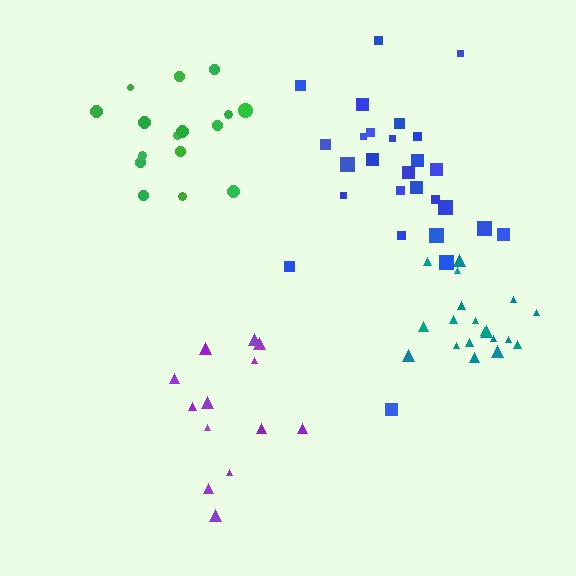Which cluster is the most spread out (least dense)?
Purple.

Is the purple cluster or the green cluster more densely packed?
Green.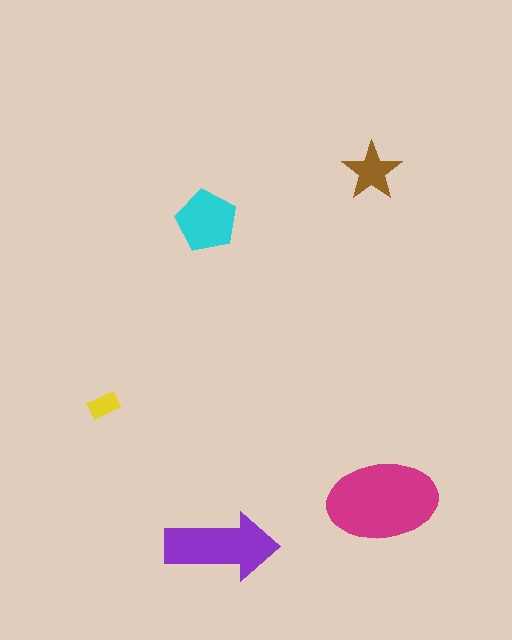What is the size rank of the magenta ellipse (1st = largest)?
1st.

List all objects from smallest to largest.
The yellow rectangle, the brown star, the cyan pentagon, the purple arrow, the magenta ellipse.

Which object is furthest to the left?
The yellow rectangle is leftmost.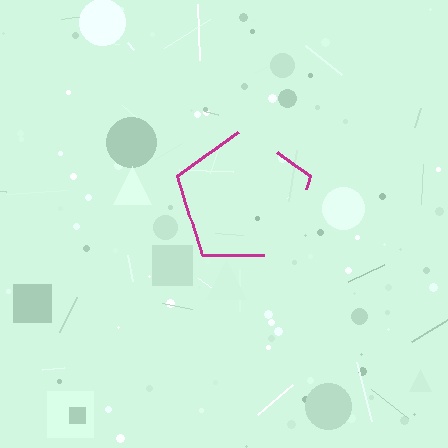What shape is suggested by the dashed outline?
The dashed outline suggests a pentagon.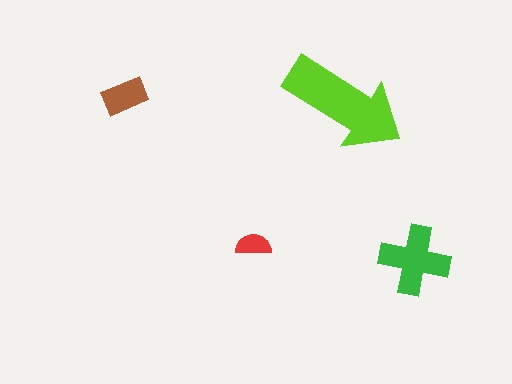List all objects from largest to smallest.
The lime arrow, the green cross, the brown rectangle, the red semicircle.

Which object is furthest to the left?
The brown rectangle is leftmost.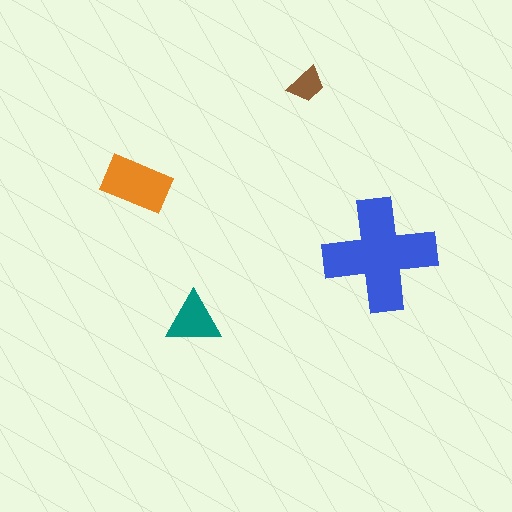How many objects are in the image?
There are 4 objects in the image.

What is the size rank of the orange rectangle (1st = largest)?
2nd.